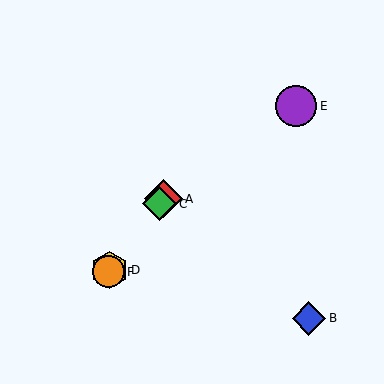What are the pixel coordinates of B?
Object B is at (309, 318).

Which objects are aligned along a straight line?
Objects A, C, D, F are aligned along a straight line.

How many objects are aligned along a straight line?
4 objects (A, C, D, F) are aligned along a straight line.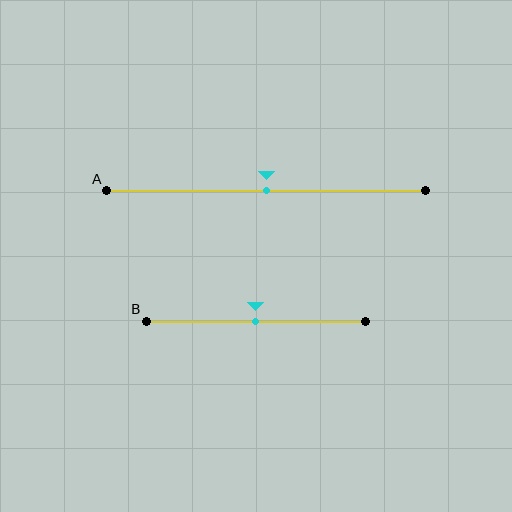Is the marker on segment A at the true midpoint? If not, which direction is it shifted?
Yes, the marker on segment A is at the true midpoint.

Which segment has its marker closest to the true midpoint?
Segment A has its marker closest to the true midpoint.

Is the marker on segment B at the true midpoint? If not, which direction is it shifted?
Yes, the marker on segment B is at the true midpoint.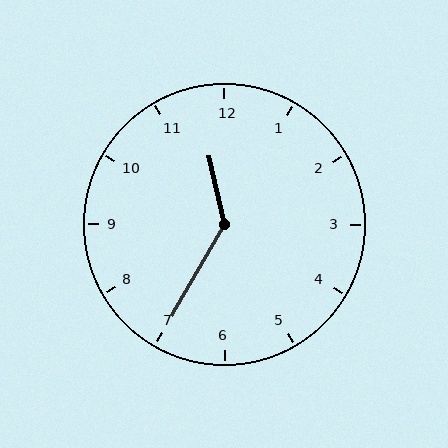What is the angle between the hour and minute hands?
Approximately 138 degrees.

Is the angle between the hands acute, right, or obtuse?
It is obtuse.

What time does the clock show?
11:35.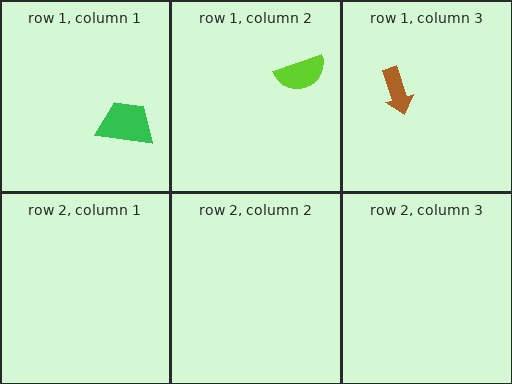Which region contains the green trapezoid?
The row 1, column 1 region.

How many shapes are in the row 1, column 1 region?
1.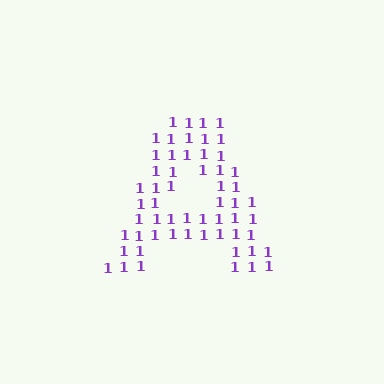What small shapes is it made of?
It is made of small digit 1's.